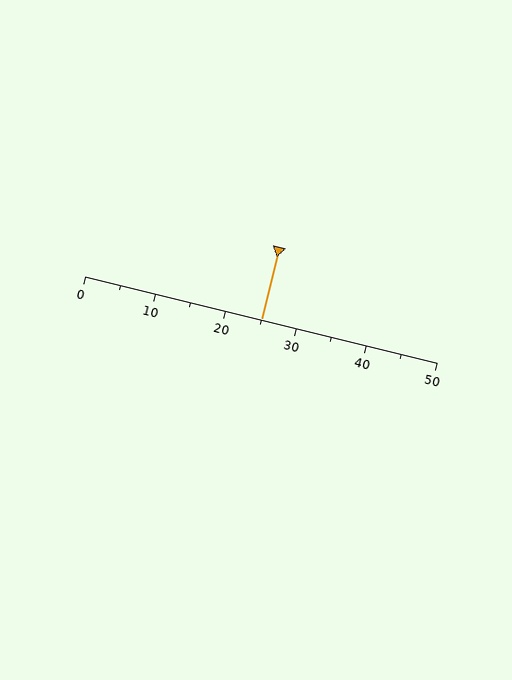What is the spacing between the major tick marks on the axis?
The major ticks are spaced 10 apart.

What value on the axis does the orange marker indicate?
The marker indicates approximately 25.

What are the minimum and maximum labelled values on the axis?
The axis runs from 0 to 50.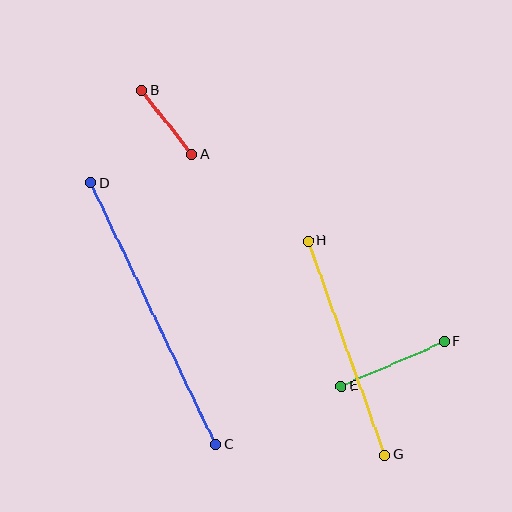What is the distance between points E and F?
The distance is approximately 112 pixels.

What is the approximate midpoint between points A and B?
The midpoint is at approximately (167, 122) pixels.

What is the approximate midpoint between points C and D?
The midpoint is at approximately (153, 314) pixels.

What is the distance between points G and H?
The distance is approximately 228 pixels.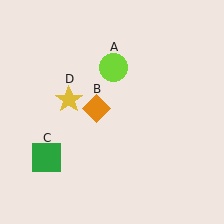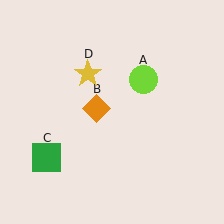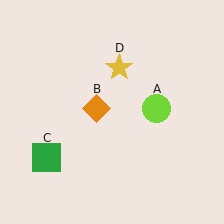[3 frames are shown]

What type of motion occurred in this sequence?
The lime circle (object A), yellow star (object D) rotated clockwise around the center of the scene.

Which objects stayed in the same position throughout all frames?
Orange diamond (object B) and green square (object C) remained stationary.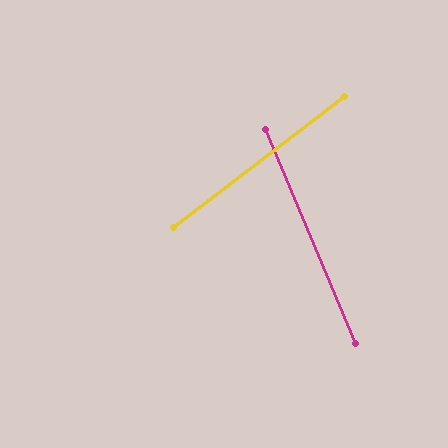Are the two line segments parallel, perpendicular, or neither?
Neither parallel nor perpendicular — they differ by about 75°.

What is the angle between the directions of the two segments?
Approximately 75 degrees.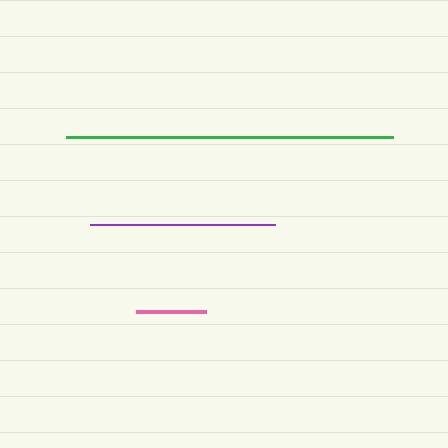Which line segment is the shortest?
The pink line is the shortest at approximately 70 pixels.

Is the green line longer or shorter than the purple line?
The green line is longer than the purple line.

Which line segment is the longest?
The green line is the longest at approximately 326 pixels.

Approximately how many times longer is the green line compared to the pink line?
The green line is approximately 4.6 times the length of the pink line.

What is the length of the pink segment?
The pink segment is approximately 70 pixels long.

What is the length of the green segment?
The green segment is approximately 326 pixels long.